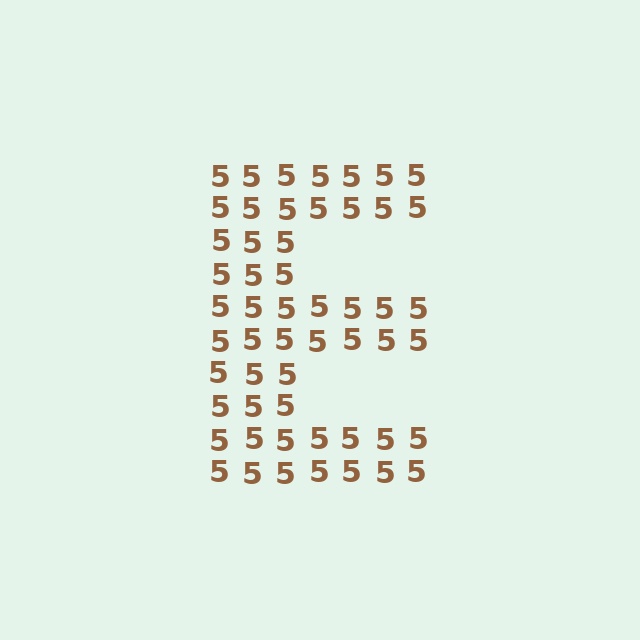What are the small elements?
The small elements are digit 5's.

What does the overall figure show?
The overall figure shows the letter E.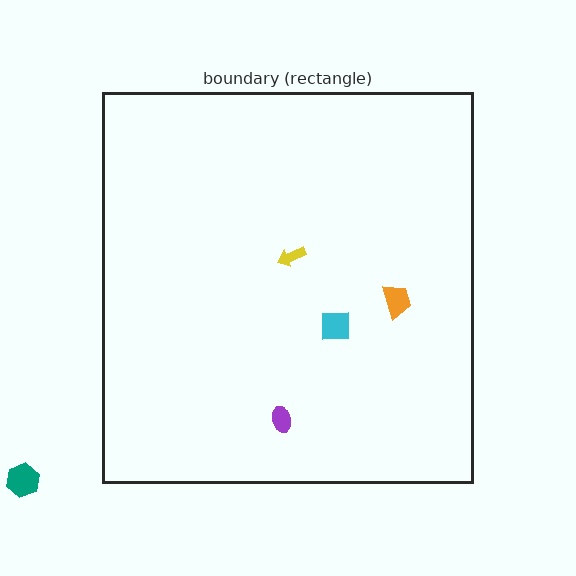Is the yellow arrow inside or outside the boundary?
Inside.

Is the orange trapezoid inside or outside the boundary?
Inside.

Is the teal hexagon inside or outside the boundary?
Outside.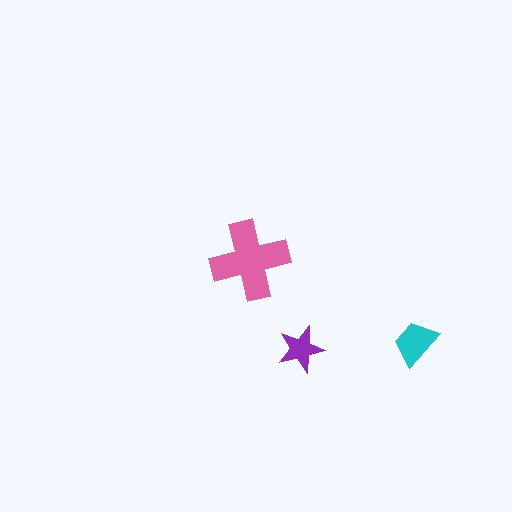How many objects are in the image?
There are 3 objects in the image.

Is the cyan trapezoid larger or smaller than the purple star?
Larger.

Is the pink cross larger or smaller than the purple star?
Larger.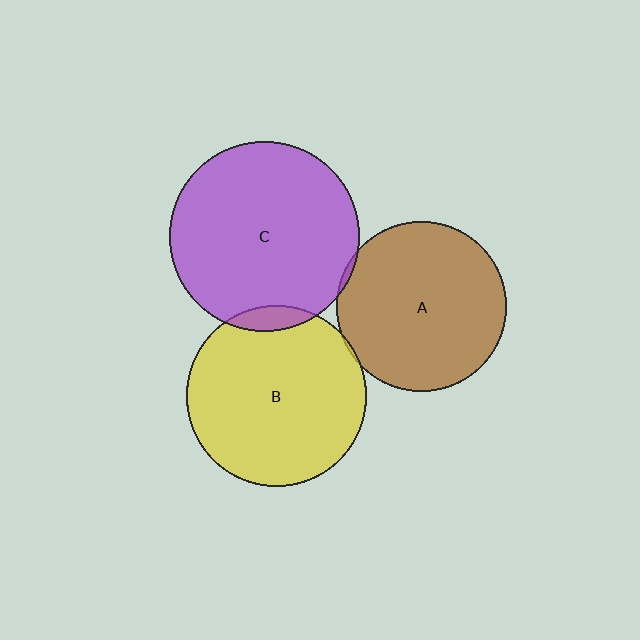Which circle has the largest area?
Circle C (purple).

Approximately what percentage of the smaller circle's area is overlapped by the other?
Approximately 5%.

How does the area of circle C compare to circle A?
Approximately 1.3 times.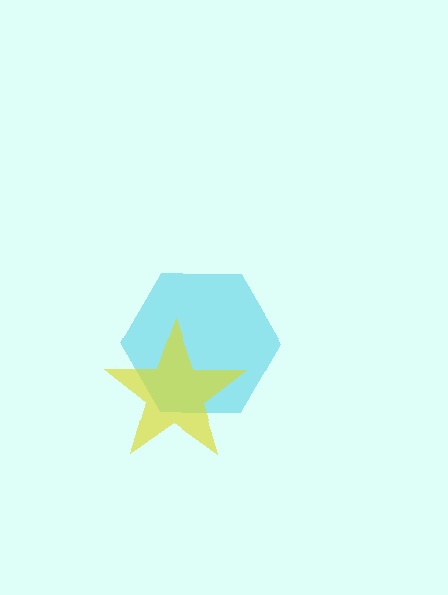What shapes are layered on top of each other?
The layered shapes are: a cyan hexagon, a yellow star.